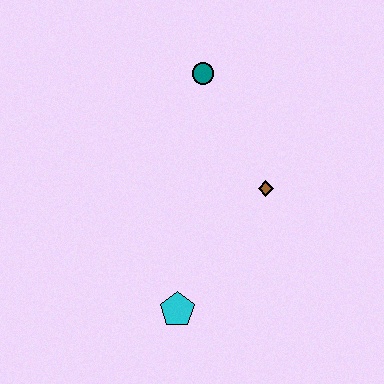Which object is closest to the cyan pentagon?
The brown diamond is closest to the cyan pentagon.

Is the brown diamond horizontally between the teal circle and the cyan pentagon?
No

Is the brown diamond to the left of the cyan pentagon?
No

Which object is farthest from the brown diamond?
The cyan pentagon is farthest from the brown diamond.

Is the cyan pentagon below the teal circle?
Yes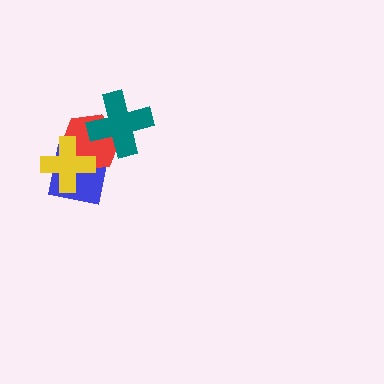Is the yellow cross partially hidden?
No, no other shape covers it.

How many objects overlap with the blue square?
2 objects overlap with the blue square.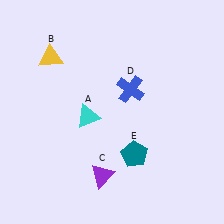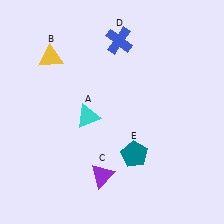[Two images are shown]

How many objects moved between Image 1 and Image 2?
1 object moved between the two images.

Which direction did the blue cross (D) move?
The blue cross (D) moved up.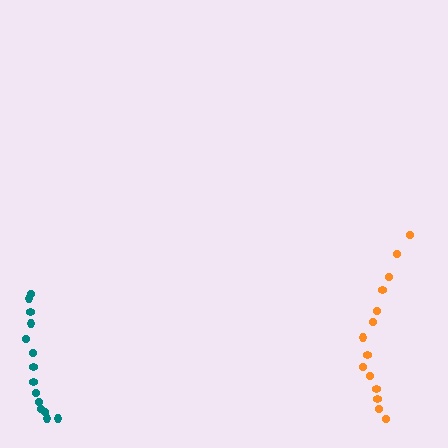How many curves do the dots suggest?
There are 2 distinct paths.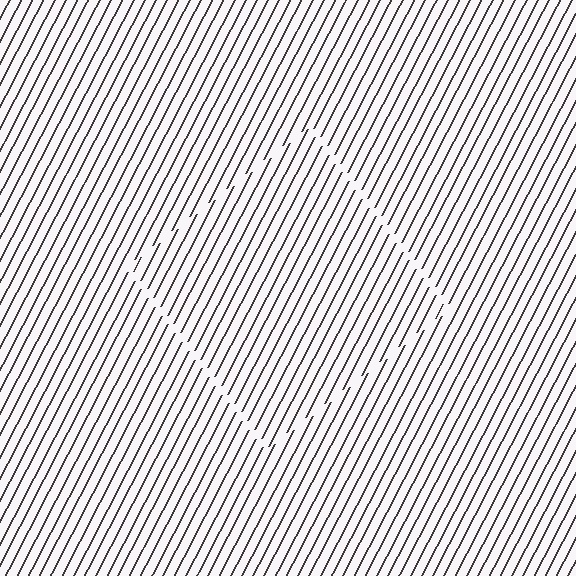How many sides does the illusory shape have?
4 sides — the line-ends trace a square.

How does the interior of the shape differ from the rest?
The interior of the shape contains the same grating, shifted by half a period — the contour is defined by the phase discontinuity where line-ends from the inner and outer gratings abut.